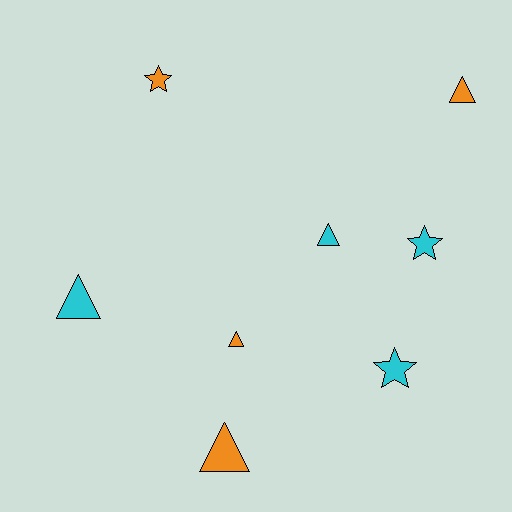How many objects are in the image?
There are 8 objects.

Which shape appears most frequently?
Triangle, with 5 objects.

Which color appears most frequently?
Cyan, with 4 objects.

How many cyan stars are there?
There are 2 cyan stars.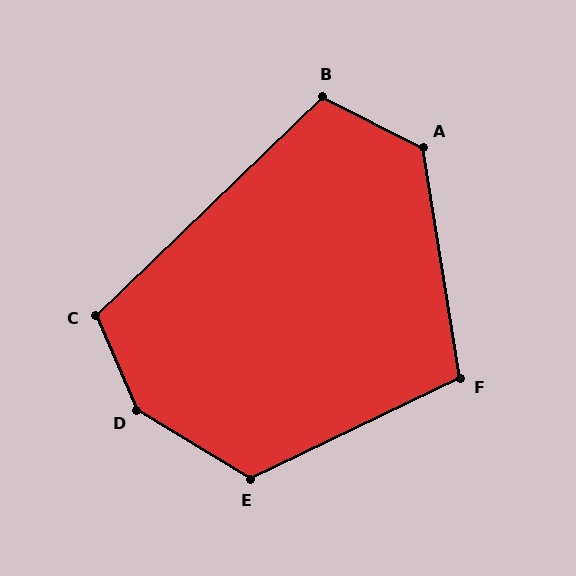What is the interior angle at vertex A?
Approximately 126 degrees (obtuse).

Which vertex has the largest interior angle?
D, at approximately 145 degrees.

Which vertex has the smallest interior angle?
F, at approximately 107 degrees.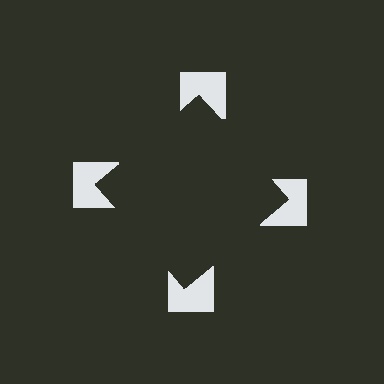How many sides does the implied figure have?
4 sides.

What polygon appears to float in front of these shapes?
An illusory square — its edges are inferred from the aligned wedge cuts in the notched squares, not physically drawn.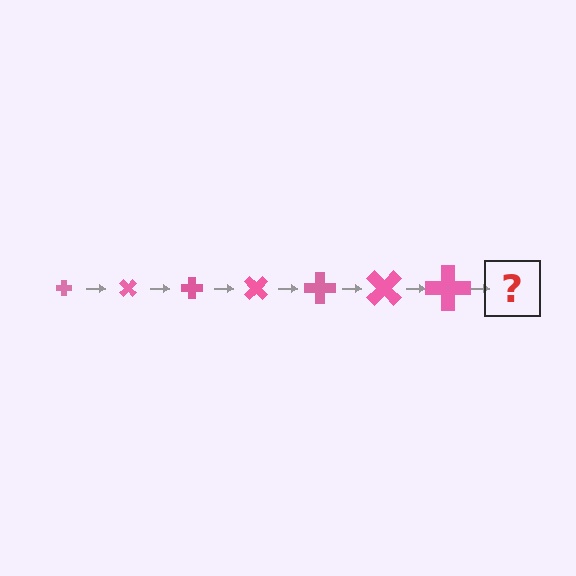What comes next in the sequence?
The next element should be a cross, larger than the previous one and rotated 315 degrees from the start.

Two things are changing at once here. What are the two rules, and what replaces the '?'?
The two rules are that the cross grows larger each step and it rotates 45 degrees each step. The '?' should be a cross, larger than the previous one and rotated 315 degrees from the start.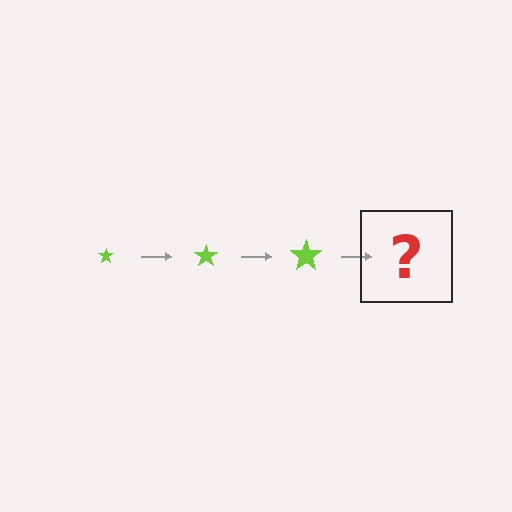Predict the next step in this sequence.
The next step is a lime star, larger than the previous one.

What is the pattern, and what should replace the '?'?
The pattern is that the star gets progressively larger each step. The '?' should be a lime star, larger than the previous one.